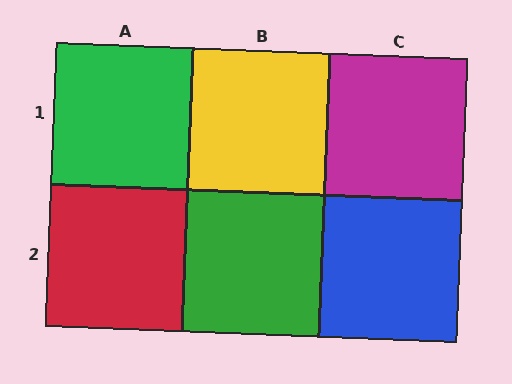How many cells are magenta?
1 cell is magenta.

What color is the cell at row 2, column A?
Red.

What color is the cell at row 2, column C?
Blue.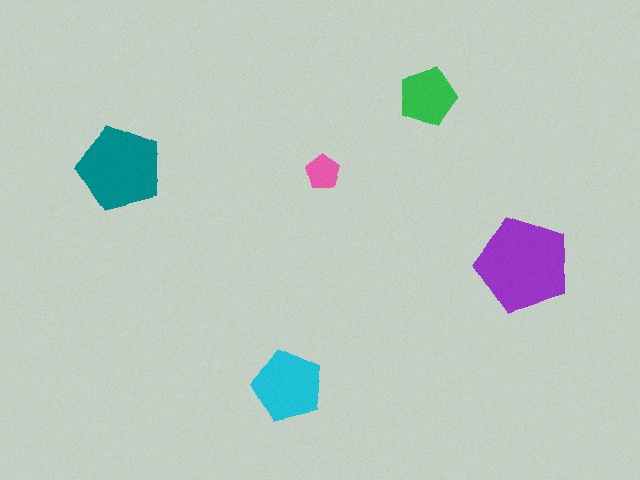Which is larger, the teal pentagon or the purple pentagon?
The purple one.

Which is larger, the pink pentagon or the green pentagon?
The green one.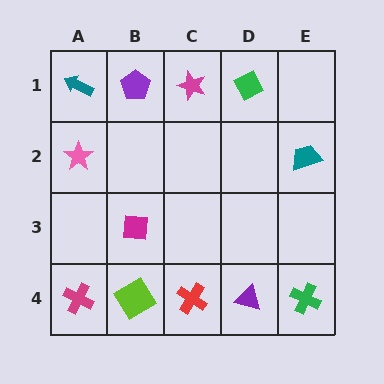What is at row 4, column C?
A red cross.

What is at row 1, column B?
A purple pentagon.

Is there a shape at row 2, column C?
No, that cell is empty.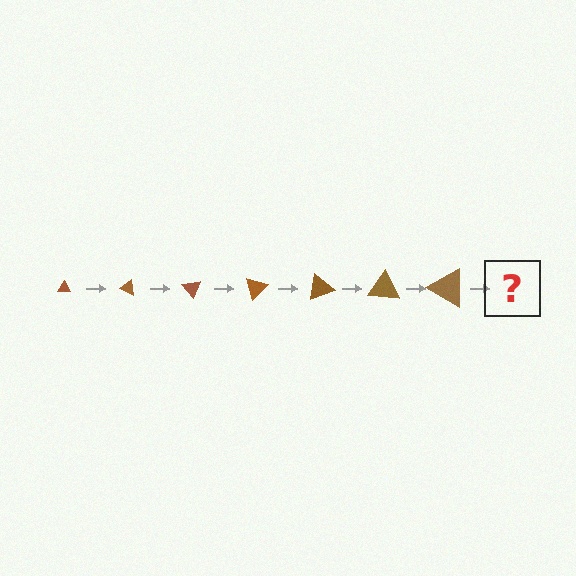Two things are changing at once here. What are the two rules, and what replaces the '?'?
The two rules are that the triangle grows larger each step and it rotates 25 degrees each step. The '?' should be a triangle, larger than the previous one and rotated 175 degrees from the start.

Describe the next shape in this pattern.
It should be a triangle, larger than the previous one and rotated 175 degrees from the start.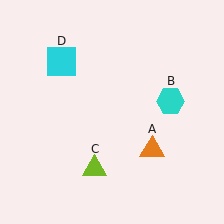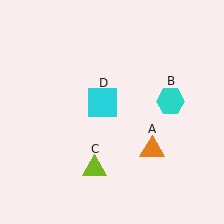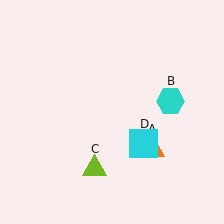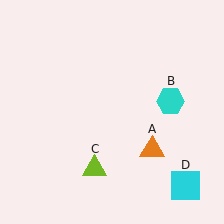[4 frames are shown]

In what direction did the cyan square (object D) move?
The cyan square (object D) moved down and to the right.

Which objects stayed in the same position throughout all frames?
Orange triangle (object A) and cyan hexagon (object B) and lime triangle (object C) remained stationary.